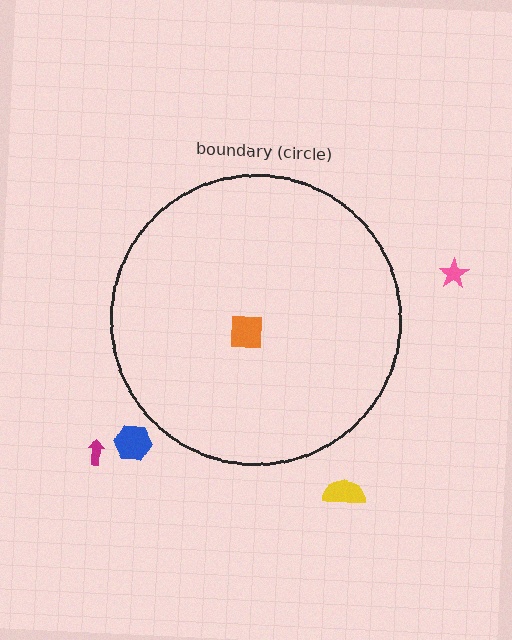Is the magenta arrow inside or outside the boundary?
Outside.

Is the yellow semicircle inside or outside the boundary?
Outside.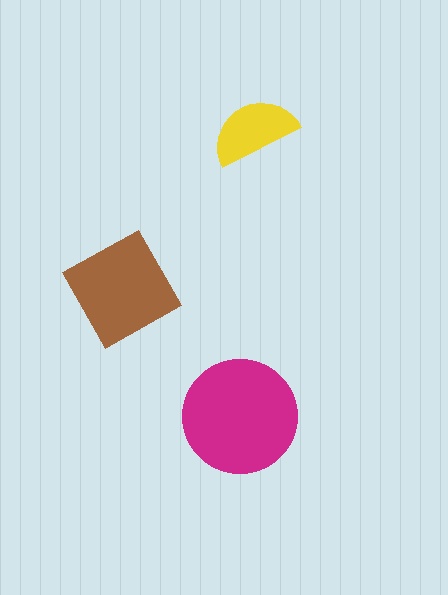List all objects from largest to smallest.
The magenta circle, the brown square, the yellow semicircle.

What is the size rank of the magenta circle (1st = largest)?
1st.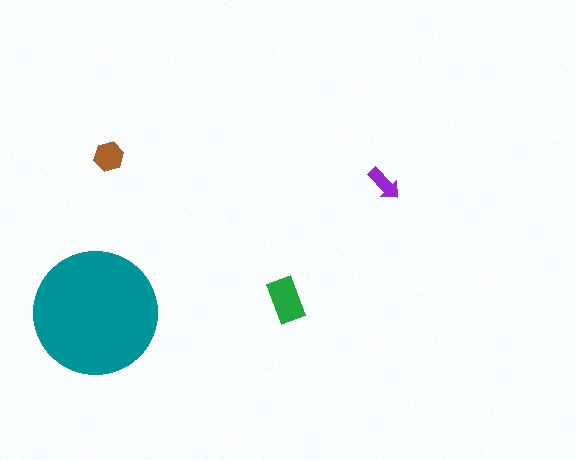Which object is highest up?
The brown hexagon is topmost.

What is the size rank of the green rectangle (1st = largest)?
2nd.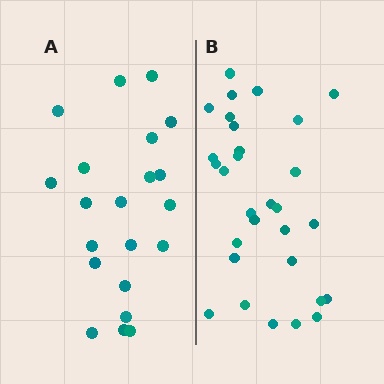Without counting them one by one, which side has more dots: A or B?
Region B (the right region) has more dots.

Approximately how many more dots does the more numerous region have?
Region B has roughly 8 or so more dots than region A.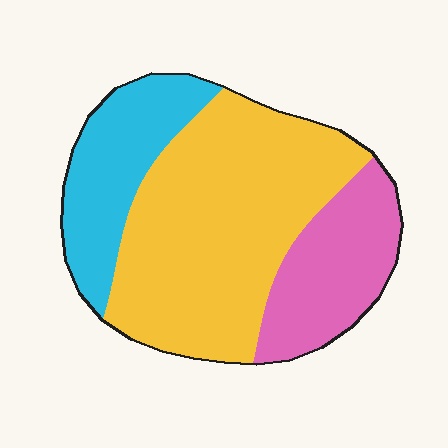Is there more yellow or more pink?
Yellow.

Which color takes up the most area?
Yellow, at roughly 55%.